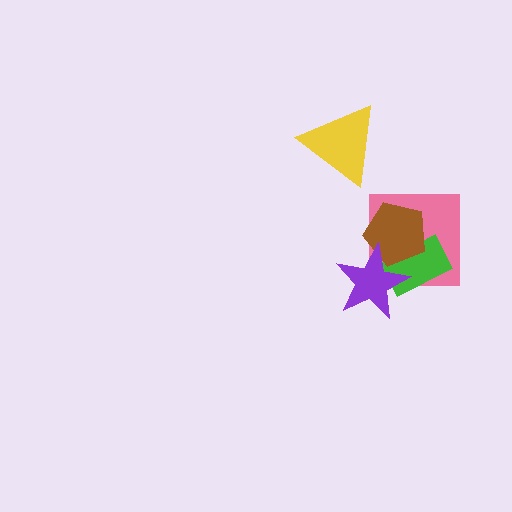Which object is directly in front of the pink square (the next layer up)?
The green rectangle is directly in front of the pink square.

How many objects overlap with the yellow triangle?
0 objects overlap with the yellow triangle.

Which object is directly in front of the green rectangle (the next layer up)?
The brown pentagon is directly in front of the green rectangle.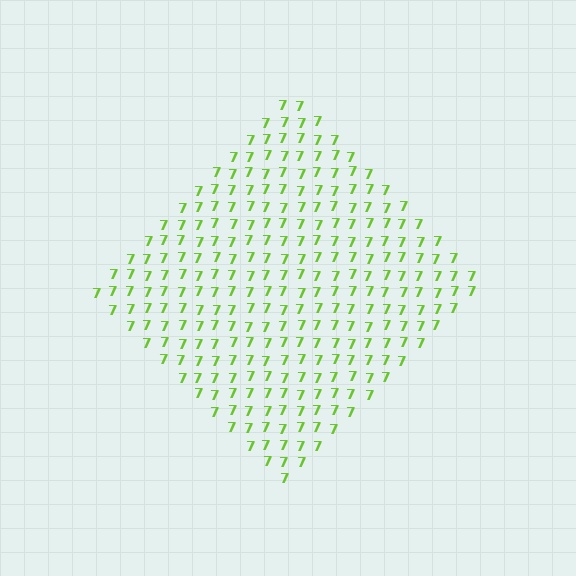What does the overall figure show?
The overall figure shows a diamond.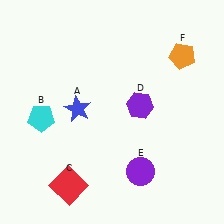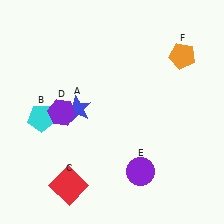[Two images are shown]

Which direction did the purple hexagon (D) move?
The purple hexagon (D) moved left.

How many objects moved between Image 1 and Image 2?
1 object moved between the two images.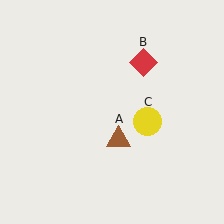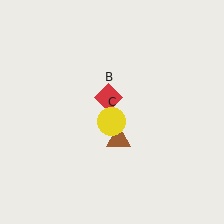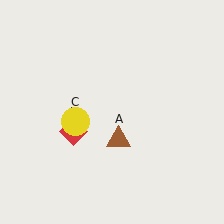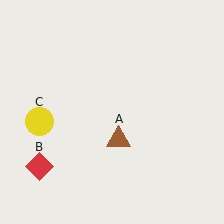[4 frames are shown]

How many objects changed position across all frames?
2 objects changed position: red diamond (object B), yellow circle (object C).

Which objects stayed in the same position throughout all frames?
Brown triangle (object A) remained stationary.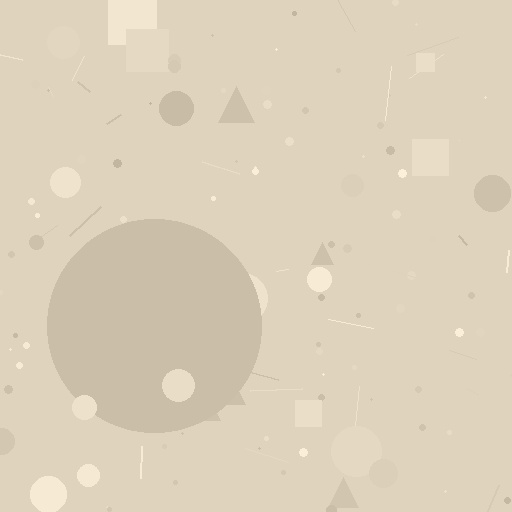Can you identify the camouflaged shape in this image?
The camouflaged shape is a circle.